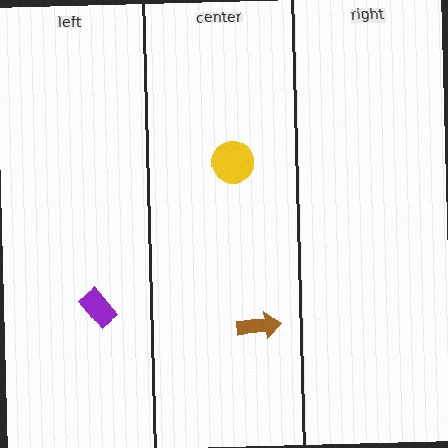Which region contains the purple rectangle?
The left region.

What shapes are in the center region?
The brown arrow, the yellow circle.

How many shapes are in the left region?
1.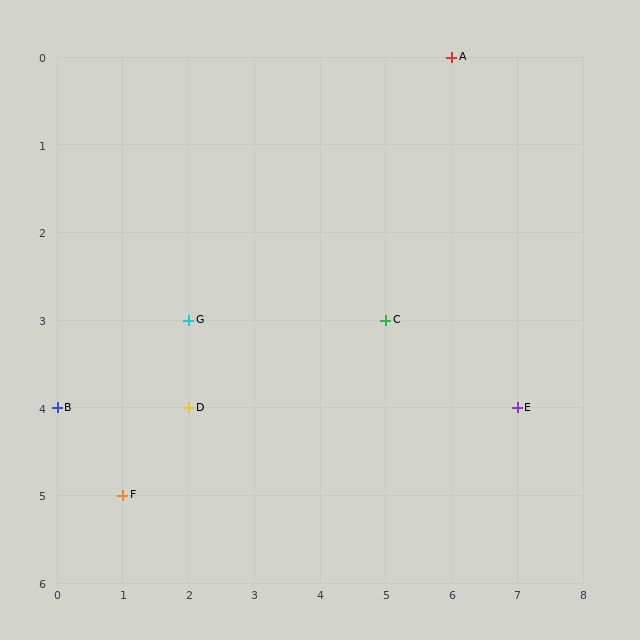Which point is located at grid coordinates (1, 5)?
Point F is at (1, 5).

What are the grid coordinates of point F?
Point F is at grid coordinates (1, 5).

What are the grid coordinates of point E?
Point E is at grid coordinates (7, 4).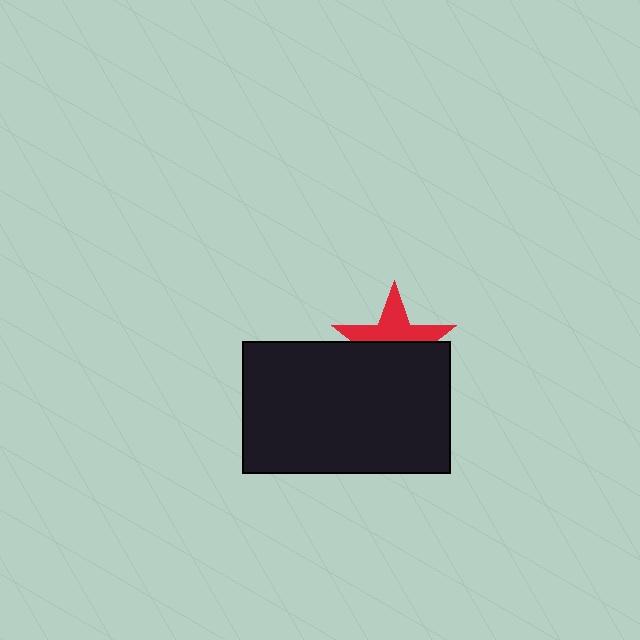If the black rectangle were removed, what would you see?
You would see the complete red star.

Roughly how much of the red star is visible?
About half of it is visible (roughly 47%).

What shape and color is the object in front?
The object in front is a black rectangle.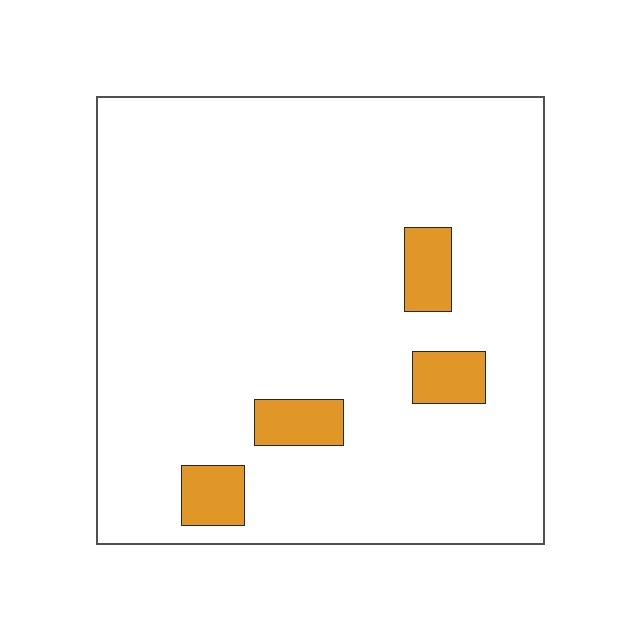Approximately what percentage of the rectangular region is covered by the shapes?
Approximately 10%.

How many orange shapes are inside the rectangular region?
4.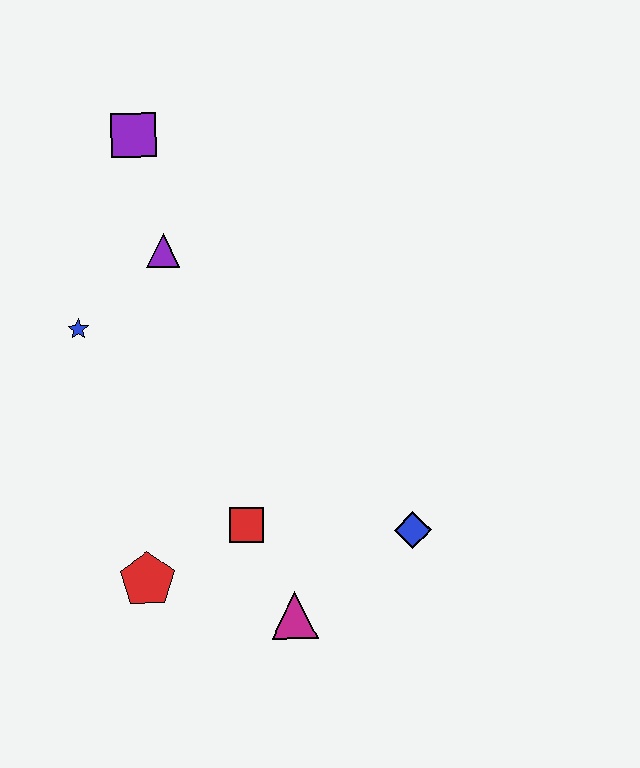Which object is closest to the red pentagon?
The red square is closest to the red pentagon.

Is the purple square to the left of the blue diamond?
Yes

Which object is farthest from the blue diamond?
The purple square is farthest from the blue diamond.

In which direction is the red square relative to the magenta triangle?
The red square is above the magenta triangle.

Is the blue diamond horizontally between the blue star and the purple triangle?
No